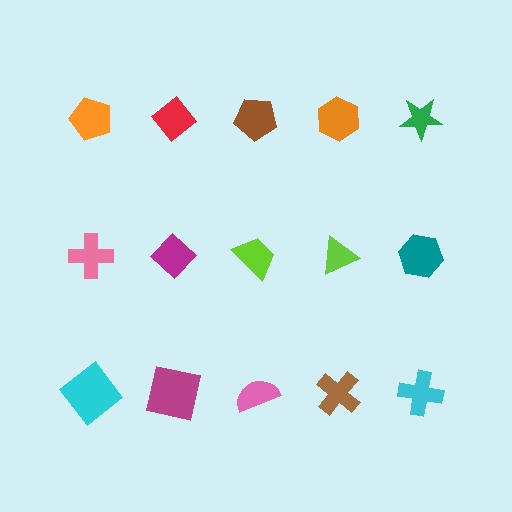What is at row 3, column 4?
A brown cross.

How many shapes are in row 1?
5 shapes.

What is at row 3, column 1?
A cyan diamond.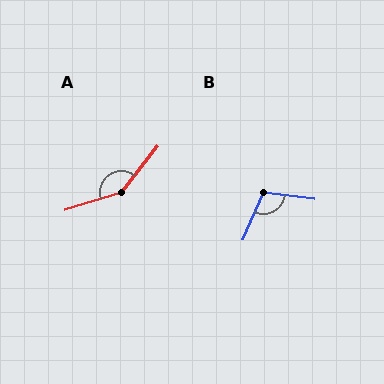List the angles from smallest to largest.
B (106°), A (146°).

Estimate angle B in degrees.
Approximately 106 degrees.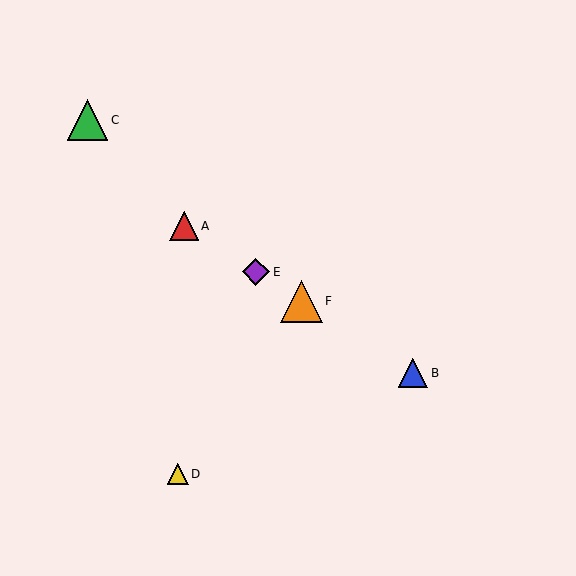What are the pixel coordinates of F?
Object F is at (301, 301).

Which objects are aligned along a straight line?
Objects A, B, E, F are aligned along a straight line.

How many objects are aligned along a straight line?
4 objects (A, B, E, F) are aligned along a straight line.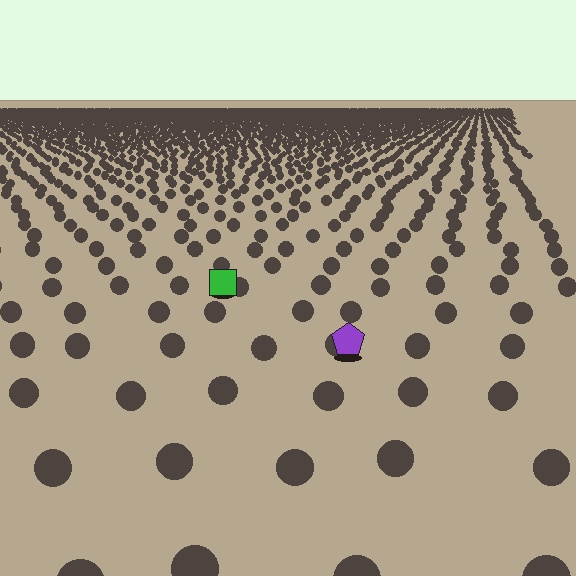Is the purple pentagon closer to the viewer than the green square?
Yes. The purple pentagon is closer — you can tell from the texture gradient: the ground texture is coarser near it.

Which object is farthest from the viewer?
The green square is farthest from the viewer. It appears smaller and the ground texture around it is denser.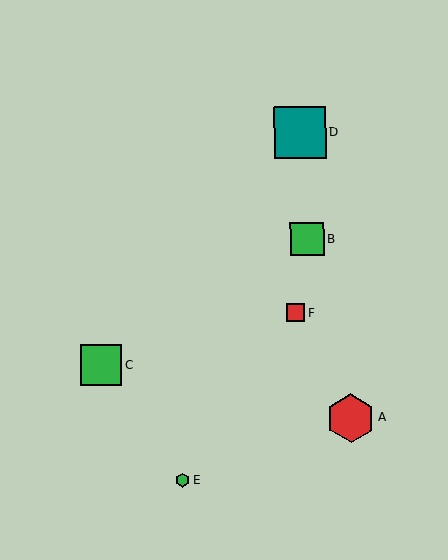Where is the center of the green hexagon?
The center of the green hexagon is at (183, 481).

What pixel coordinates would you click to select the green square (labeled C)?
Click at (101, 365) to select the green square C.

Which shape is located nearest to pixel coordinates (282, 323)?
The red square (labeled F) at (296, 313) is nearest to that location.